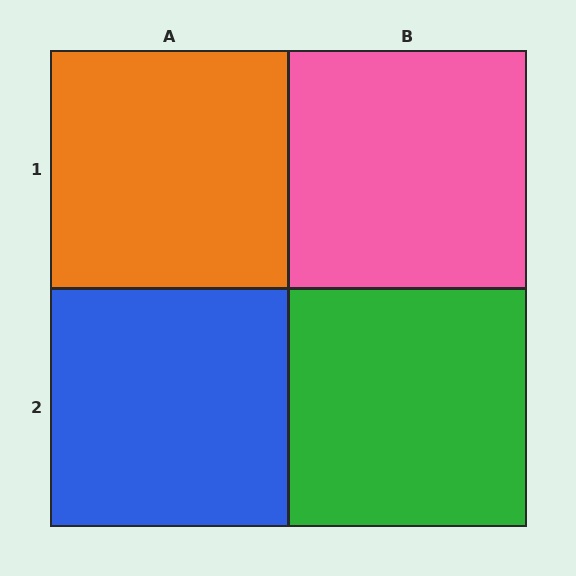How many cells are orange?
1 cell is orange.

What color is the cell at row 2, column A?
Blue.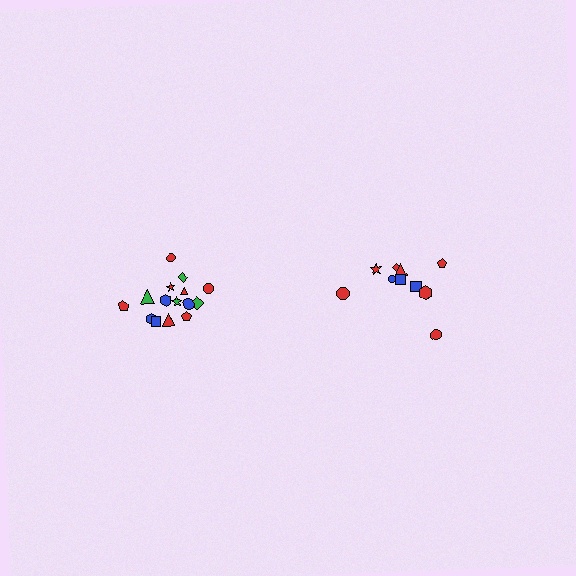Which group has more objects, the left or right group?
The left group.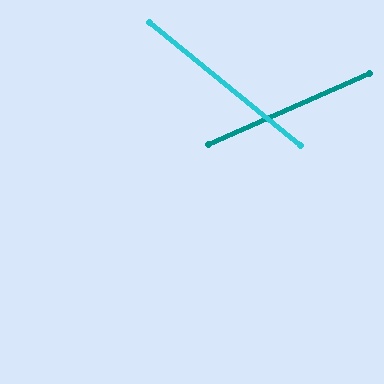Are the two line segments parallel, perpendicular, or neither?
Neither parallel nor perpendicular — they differ by about 63°.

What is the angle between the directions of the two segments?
Approximately 63 degrees.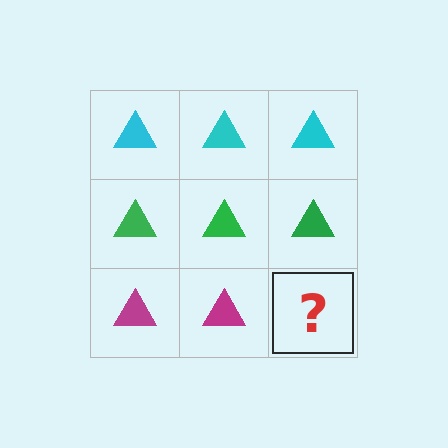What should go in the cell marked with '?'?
The missing cell should contain a magenta triangle.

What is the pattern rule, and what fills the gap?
The rule is that each row has a consistent color. The gap should be filled with a magenta triangle.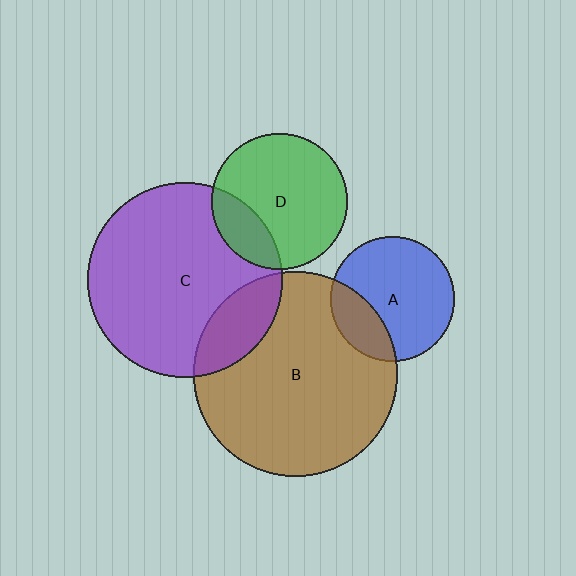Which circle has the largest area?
Circle B (brown).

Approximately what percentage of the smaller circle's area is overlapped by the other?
Approximately 15%.